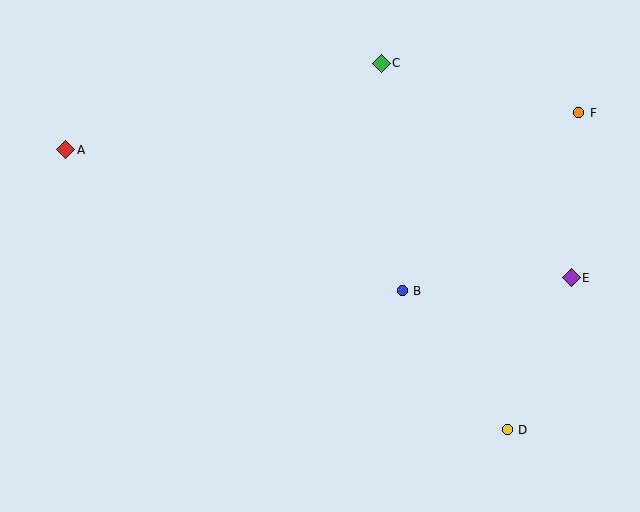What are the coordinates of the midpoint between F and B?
The midpoint between F and B is at (490, 202).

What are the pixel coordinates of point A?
Point A is at (66, 150).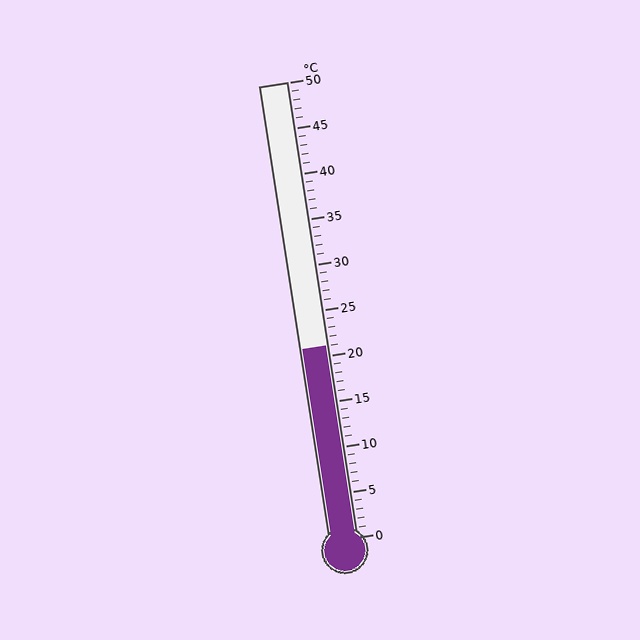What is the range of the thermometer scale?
The thermometer scale ranges from 0°C to 50°C.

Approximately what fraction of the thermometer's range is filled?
The thermometer is filled to approximately 40% of its range.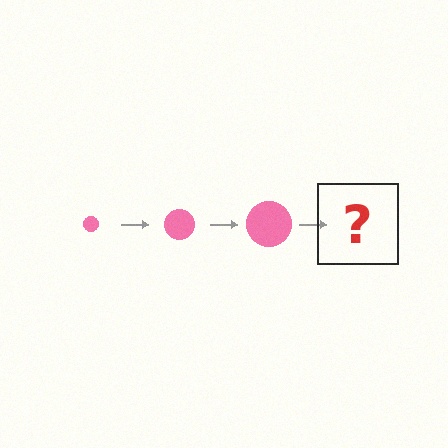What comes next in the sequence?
The next element should be a pink circle, larger than the previous one.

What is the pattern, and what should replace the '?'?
The pattern is that the circle gets progressively larger each step. The '?' should be a pink circle, larger than the previous one.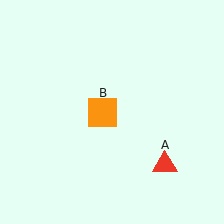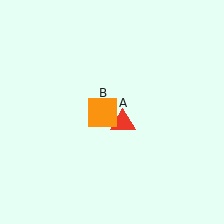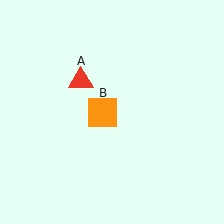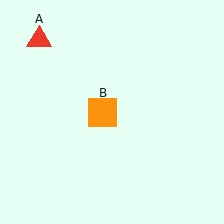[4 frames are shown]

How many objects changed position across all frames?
1 object changed position: red triangle (object A).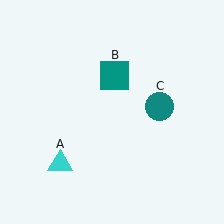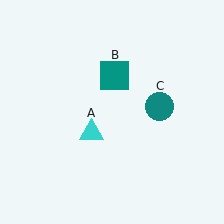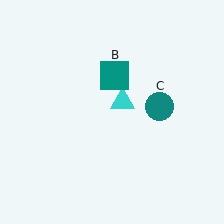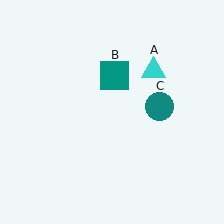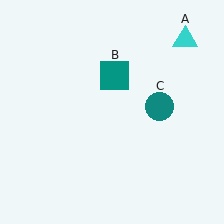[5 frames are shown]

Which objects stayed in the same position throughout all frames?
Teal square (object B) and teal circle (object C) remained stationary.